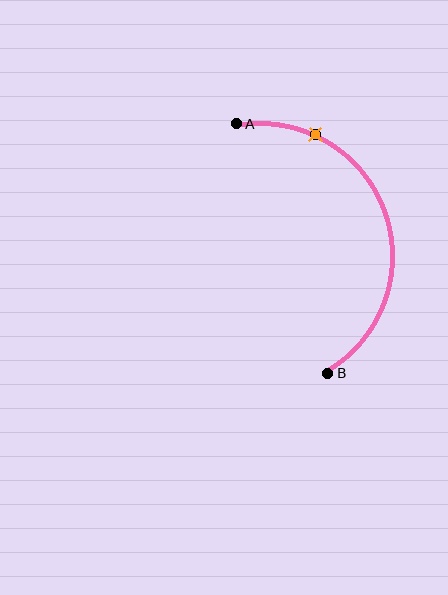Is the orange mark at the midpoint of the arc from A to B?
No. The orange mark lies on the arc but is closer to endpoint A. The arc midpoint would be at the point on the curve equidistant along the arc from both A and B.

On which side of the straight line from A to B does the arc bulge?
The arc bulges to the right of the straight line connecting A and B.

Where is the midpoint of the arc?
The arc midpoint is the point on the curve farthest from the straight line joining A and B. It sits to the right of that line.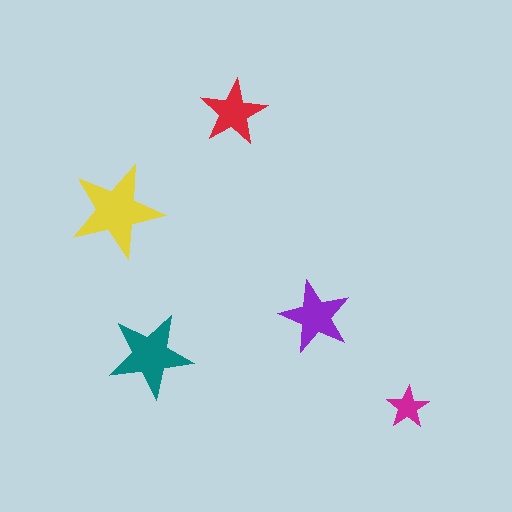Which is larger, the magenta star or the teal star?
The teal one.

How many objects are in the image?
There are 5 objects in the image.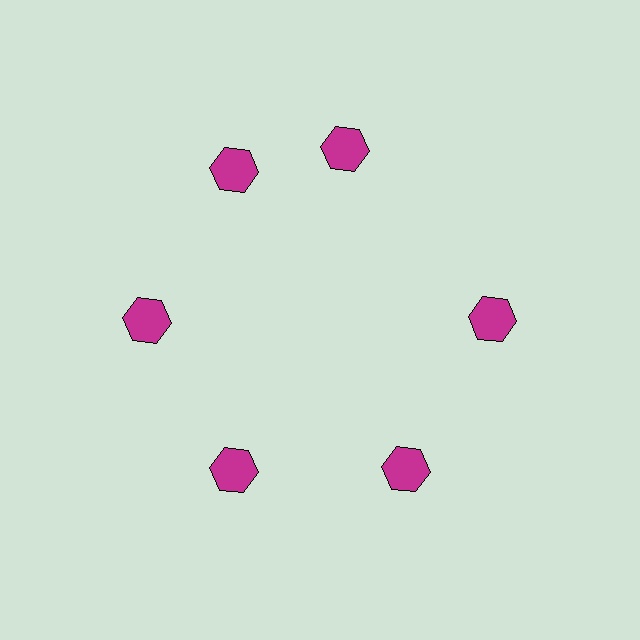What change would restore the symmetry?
The symmetry would be restored by rotating it back into even spacing with its neighbors so that all 6 hexagons sit at equal angles and equal distance from the center.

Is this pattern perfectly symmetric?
No. The 6 magenta hexagons are arranged in a ring, but one element near the 1 o'clock position is rotated out of alignment along the ring, breaking the 6-fold rotational symmetry.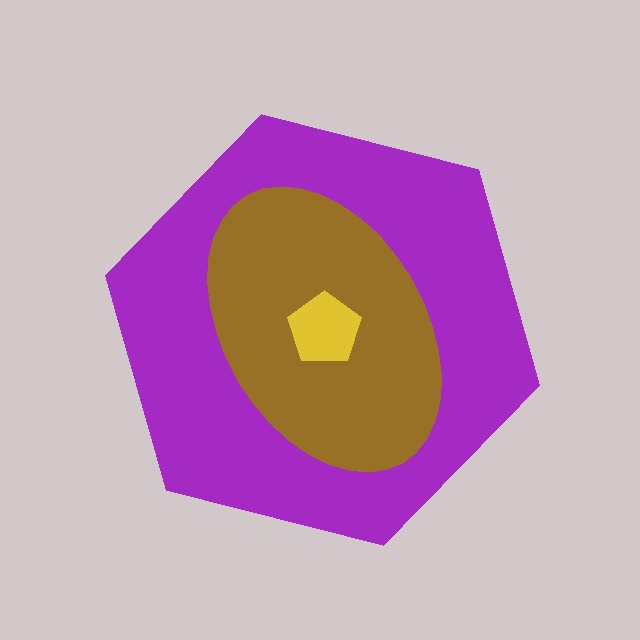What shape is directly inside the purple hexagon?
The brown ellipse.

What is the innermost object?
The yellow pentagon.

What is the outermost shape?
The purple hexagon.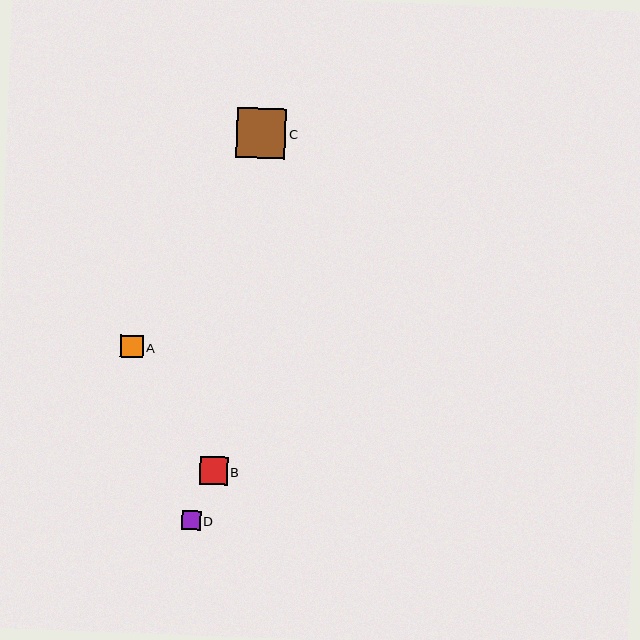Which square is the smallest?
Square D is the smallest with a size of approximately 19 pixels.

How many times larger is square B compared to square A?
Square B is approximately 1.2 times the size of square A.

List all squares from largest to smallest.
From largest to smallest: C, B, A, D.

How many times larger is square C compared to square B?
Square C is approximately 1.8 times the size of square B.